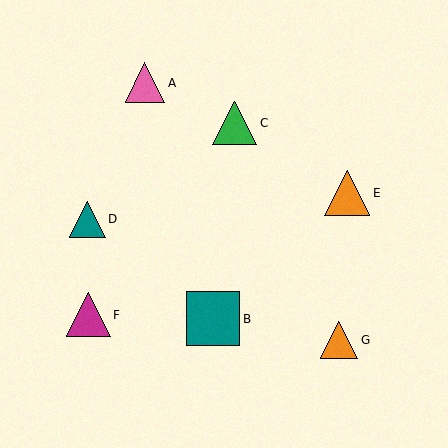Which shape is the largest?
The teal square (labeled B) is the largest.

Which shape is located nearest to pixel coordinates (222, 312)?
The teal square (labeled B) at (213, 319) is nearest to that location.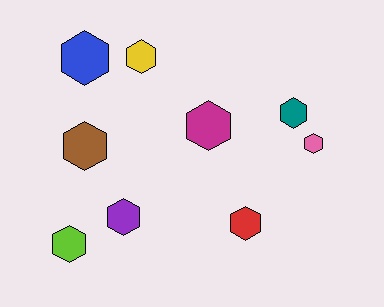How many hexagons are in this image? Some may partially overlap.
There are 9 hexagons.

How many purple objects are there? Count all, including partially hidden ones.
There is 1 purple object.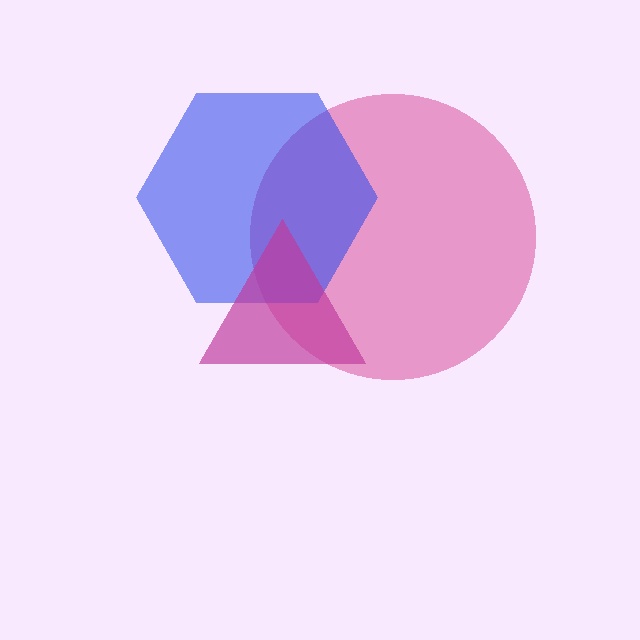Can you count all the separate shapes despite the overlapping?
Yes, there are 3 separate shapes.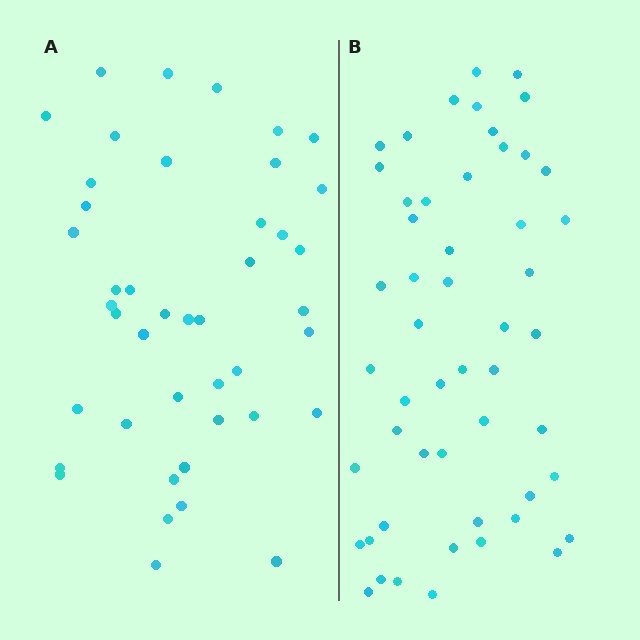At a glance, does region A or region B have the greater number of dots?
Region B (the right region) has more dots.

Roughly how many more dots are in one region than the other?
Region B has roughly 8 or so more dots than region A.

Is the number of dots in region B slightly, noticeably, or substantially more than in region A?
Region B has only slightly more — the two regions are fairly close. The ratio is roughly 1.2 to 1.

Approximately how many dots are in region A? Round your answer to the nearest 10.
About 40 dots. (The exact count is 43, which rounds to 40.)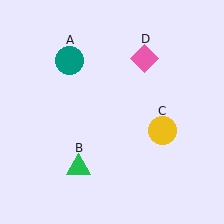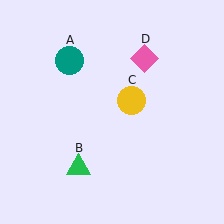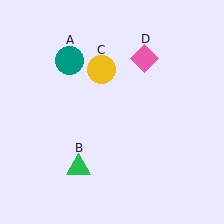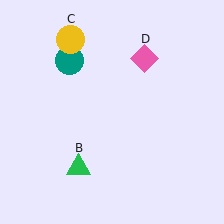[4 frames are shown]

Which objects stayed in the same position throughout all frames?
Teal circle (object A) and green triangle (object B) and pink diamond (object D) remained stationary.